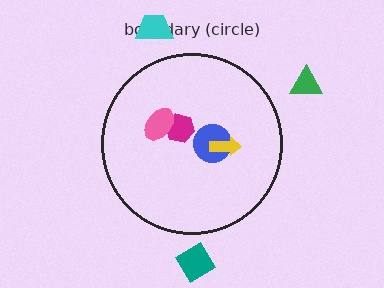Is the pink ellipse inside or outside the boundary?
Inside.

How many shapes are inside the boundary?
4 inside, 3 outside.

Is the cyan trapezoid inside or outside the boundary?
Outside.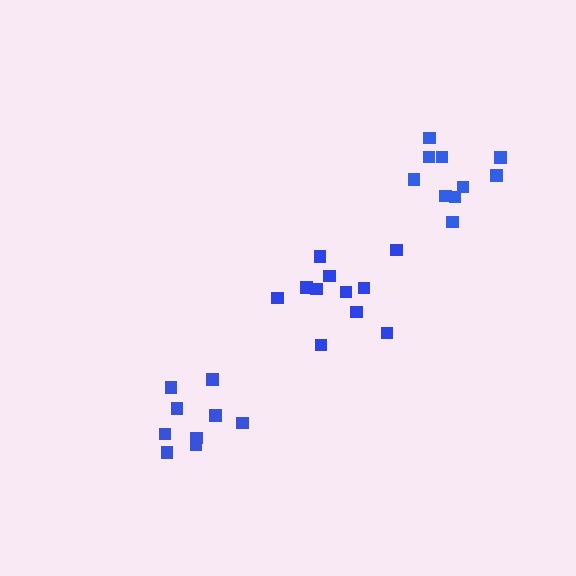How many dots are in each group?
Group 1: 9 dots, Group 2: 10 dots, Group 3: 11 dots (30 total).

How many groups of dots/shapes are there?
There are 3 groups.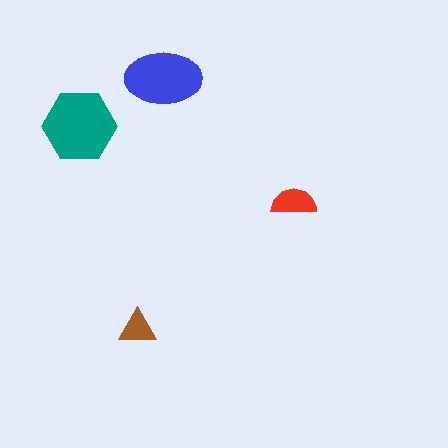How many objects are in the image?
There are 4 objects in the image.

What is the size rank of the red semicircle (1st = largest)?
3rd.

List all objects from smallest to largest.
The brown triangle, the red semicircle, the blue ellipse, the teal hexagon.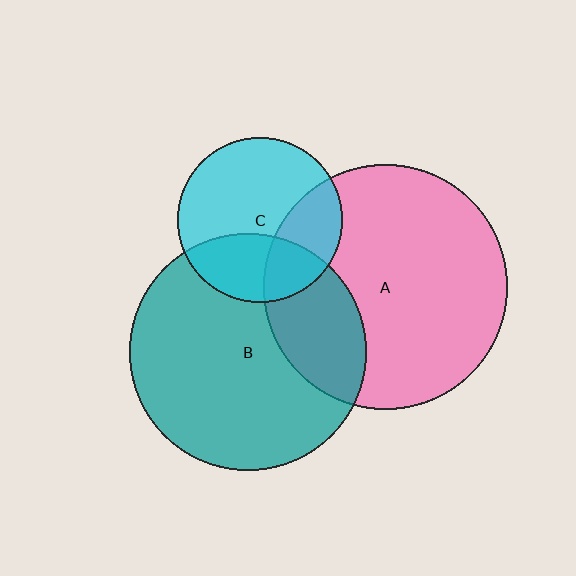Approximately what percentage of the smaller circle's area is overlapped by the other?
Approximately 30%.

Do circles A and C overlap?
Yes.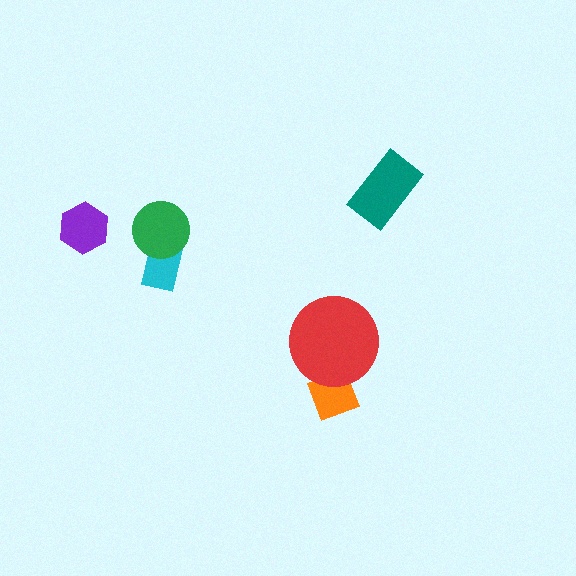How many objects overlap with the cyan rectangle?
1 object overlaps with the cyan rectangle.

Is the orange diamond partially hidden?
Yes, it is partially covered by another shape.